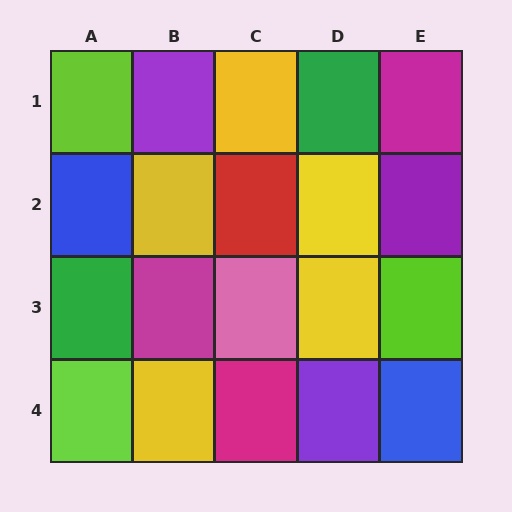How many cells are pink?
1 cell is pink.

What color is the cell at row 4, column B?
Yellow.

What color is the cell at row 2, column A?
Blue.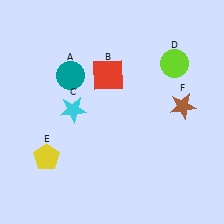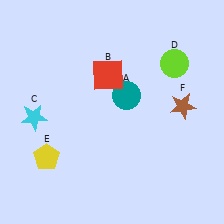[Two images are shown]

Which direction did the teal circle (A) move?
The teal circle (A) moved right.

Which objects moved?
The objects that moved are: the teal circle (A), the cyan star (C).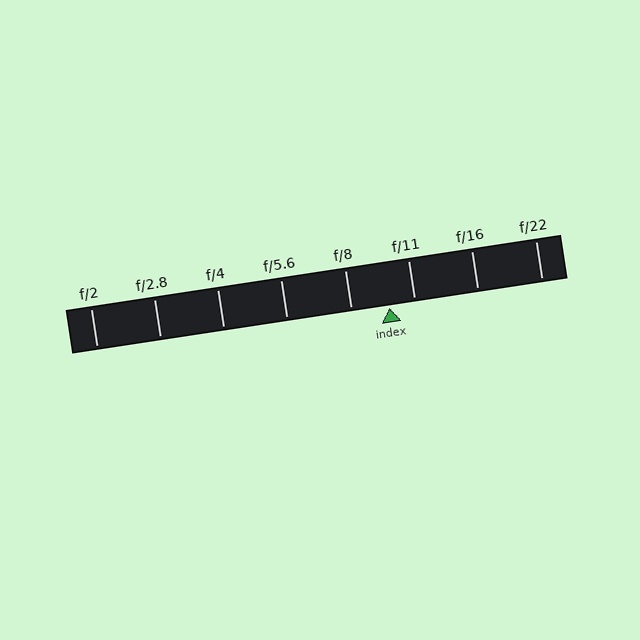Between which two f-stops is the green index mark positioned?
The index mark is between f/8 and f/11.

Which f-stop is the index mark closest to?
The index mark is closest to f/11.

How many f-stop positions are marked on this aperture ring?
There are 8 f-stop positions marked.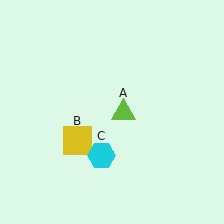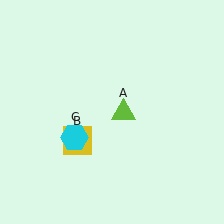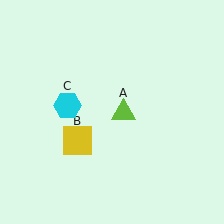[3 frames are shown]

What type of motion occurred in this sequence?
The cyan hexagon (object C) rotated clockwise around the center of the scene.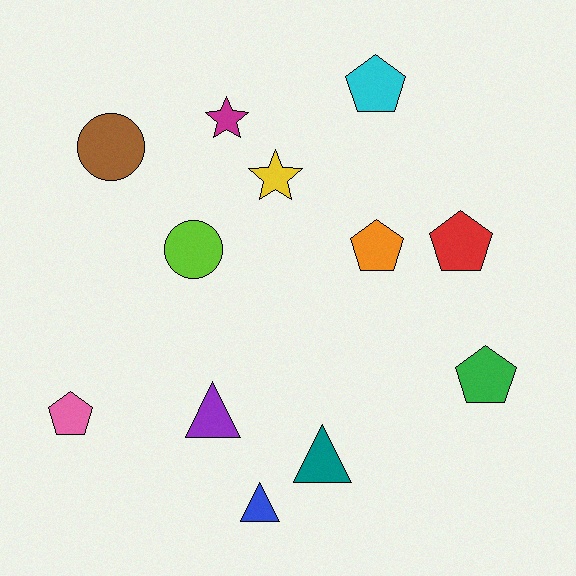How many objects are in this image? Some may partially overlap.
There are 12 objects.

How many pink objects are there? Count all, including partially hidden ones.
There is 1 pink object.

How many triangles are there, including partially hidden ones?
There are 3 triangles.